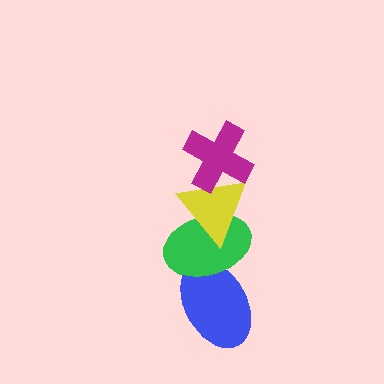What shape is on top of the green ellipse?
The yellow triangle is on top of the green ellipse.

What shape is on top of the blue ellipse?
The green ellipse is on top of the blue ellipse.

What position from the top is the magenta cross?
The magenta cross is 1st from the top.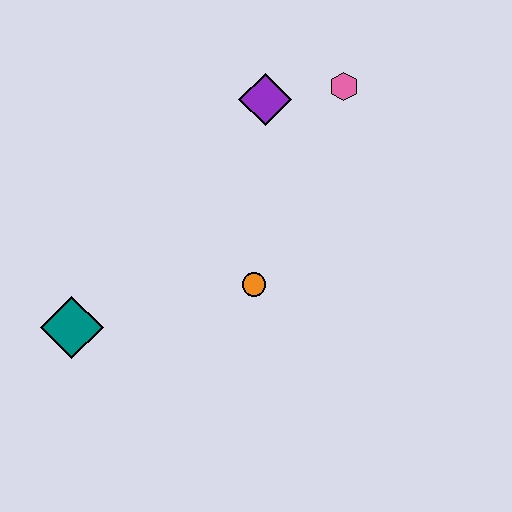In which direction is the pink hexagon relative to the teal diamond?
The pink hexagon is to the right of the teal diamond.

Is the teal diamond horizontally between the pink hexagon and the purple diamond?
No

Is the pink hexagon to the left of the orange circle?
No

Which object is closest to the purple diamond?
The pink hexagon is closest to the purple diamond.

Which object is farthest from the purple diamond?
The teal diamond is farthest from the purple diamond.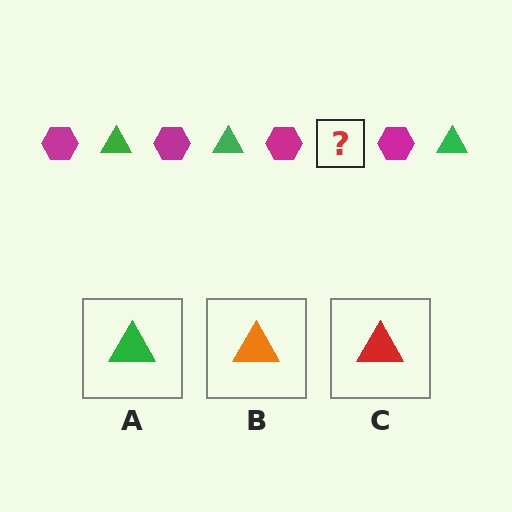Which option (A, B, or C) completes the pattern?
A.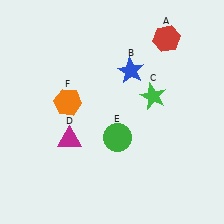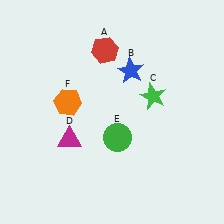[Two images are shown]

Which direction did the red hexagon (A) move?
The red hexagon (A) moved left.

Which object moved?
The red hexagon (A) moved left.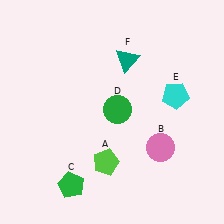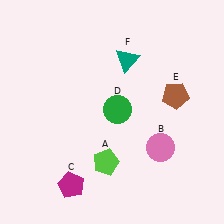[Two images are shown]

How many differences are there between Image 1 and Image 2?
There are 2 differences between the two images.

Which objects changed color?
C changed from green to magenta. E changed from cyan to brown.